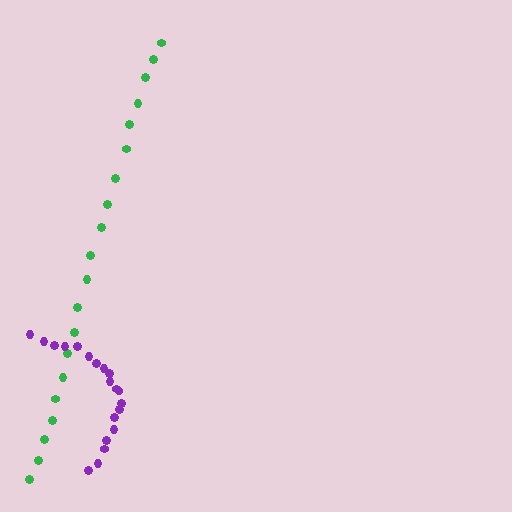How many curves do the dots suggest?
There are 2 distinct paths.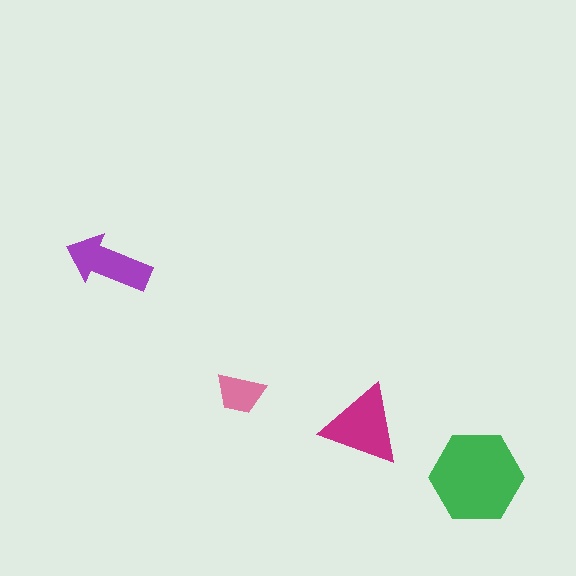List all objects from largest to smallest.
The green hexagon, the magenta triangle, the purple arrow, the pink trapezoid.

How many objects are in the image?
There are 4 objects in the image.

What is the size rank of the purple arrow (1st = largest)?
3rd.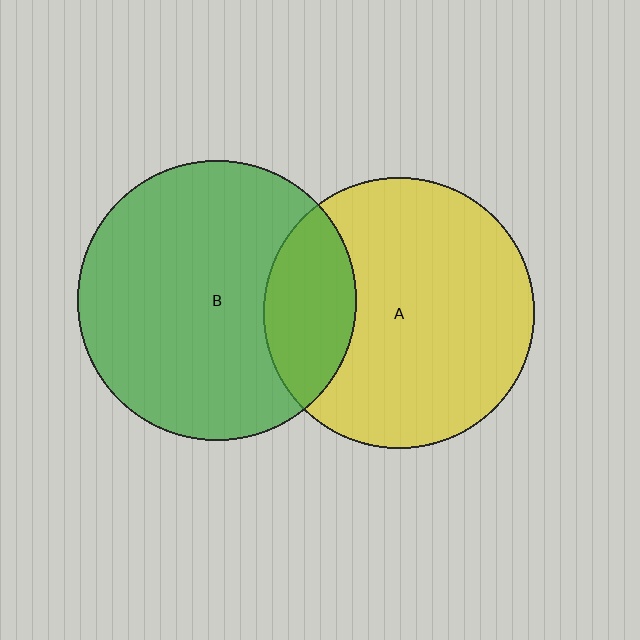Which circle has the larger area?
Circle B (green).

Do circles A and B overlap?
Yes.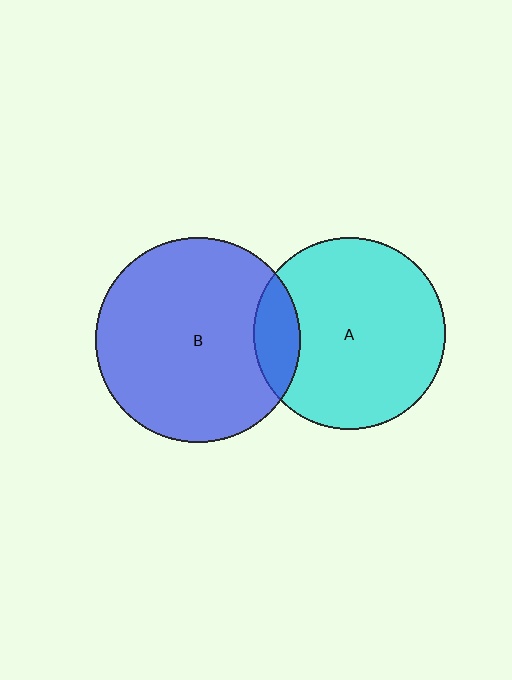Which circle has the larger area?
Circle B (blue).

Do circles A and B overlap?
Yes.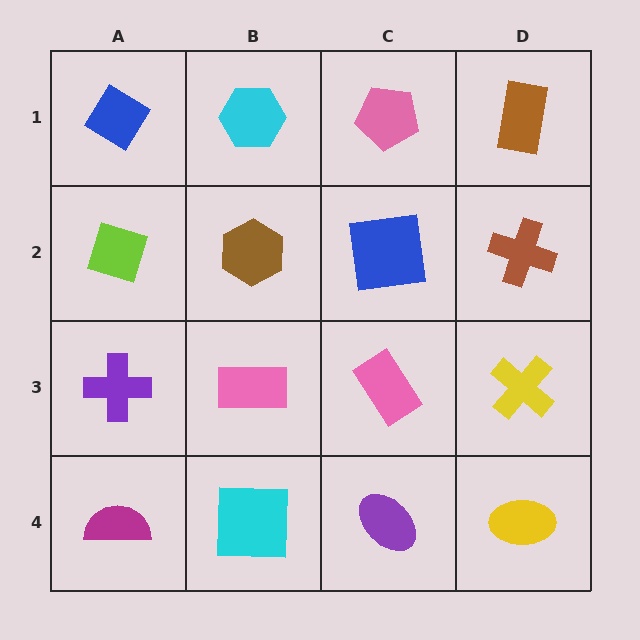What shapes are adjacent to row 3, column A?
A lime diamond (row 2, column A), a magenta semicircle (row 4, column A), a pink rectangle (row 3, column B).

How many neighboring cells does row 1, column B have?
3.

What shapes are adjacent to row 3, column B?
A brown hexagon (row 2, column B), a cyan square (row 4, column B), a purple cross (row 3, column A), a pink rectangle (row 3, column C).